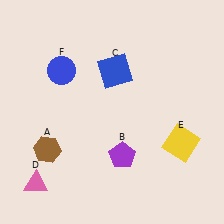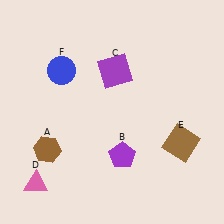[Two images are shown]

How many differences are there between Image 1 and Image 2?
There are 2 differences between the two images.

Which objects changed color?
C changed from blue to purple. E changed from yellow to brown.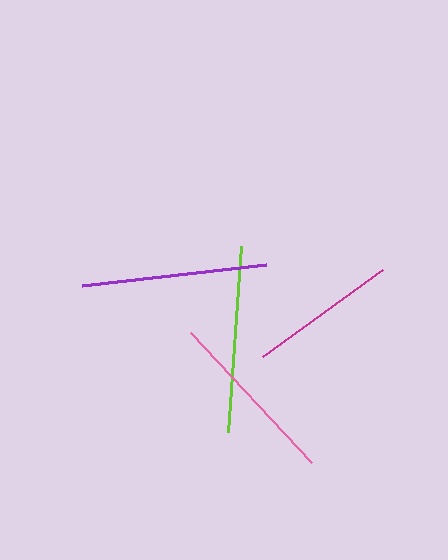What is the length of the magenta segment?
The magenta segment is approximately 147 pixels long.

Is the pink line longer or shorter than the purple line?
The purple line is longer than the pink line.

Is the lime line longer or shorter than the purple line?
The lime line is longer than the purple line.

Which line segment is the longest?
The lime line is the longest at approximately 186 pixels.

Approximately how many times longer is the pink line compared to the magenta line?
The pink line is approximately 1.2 times the length of the magenta line.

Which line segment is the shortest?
The magenta line is the shortest at approximately 147 pixels.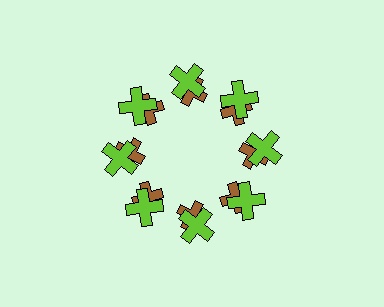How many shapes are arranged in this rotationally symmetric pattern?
There are 16 shapes, arranged in 8 groups of 2.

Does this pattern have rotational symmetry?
Yes, this pattern has 8-fold rotational symmetry. It looks the same after rotating 45 degrees around the center.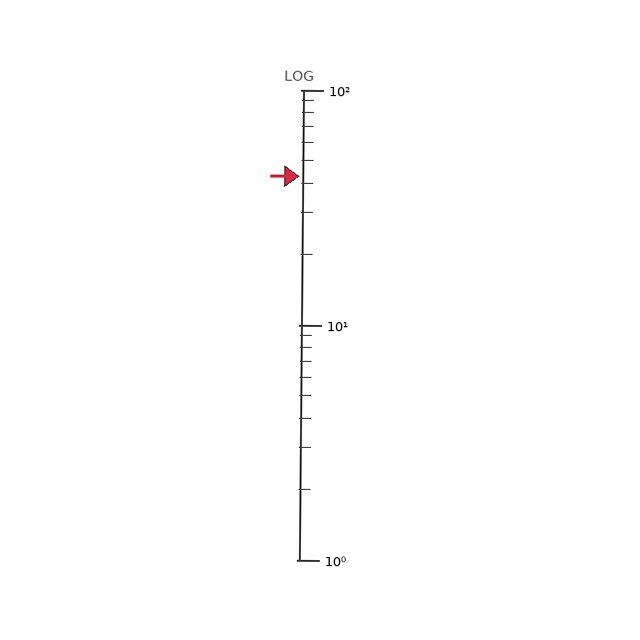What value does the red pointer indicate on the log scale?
The pointer indicates approximately 43.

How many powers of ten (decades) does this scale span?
The scale spans 2 decades, from 1 to 100.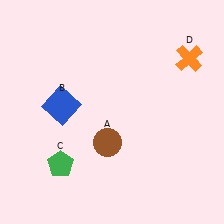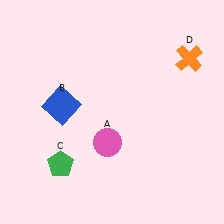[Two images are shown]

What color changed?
The circle (A) changed from brown in Image 1 to pink in Image 2.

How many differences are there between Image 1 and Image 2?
There is 1 difference between the two images.